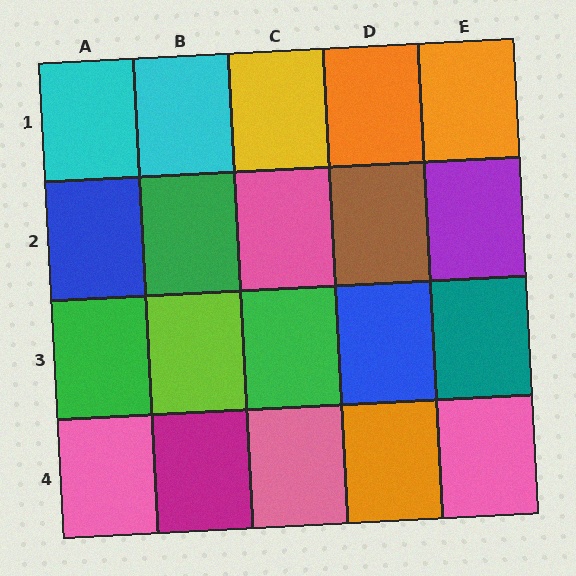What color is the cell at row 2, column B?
Green.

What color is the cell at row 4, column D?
Orange.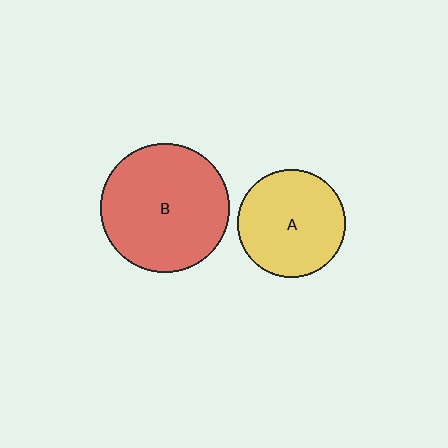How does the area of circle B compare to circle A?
Approximately 1.4 times.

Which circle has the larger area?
Circle B (red).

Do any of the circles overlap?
No, none of the circles overlap.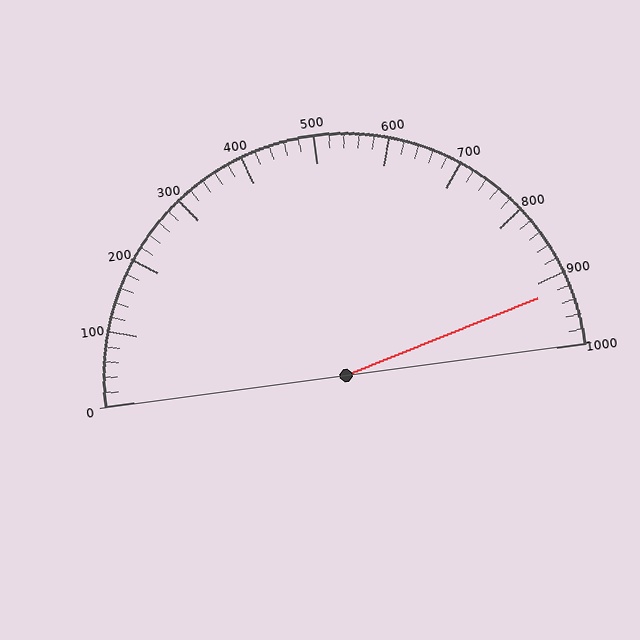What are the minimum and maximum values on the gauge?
The gauge ranges from 0 to 1000.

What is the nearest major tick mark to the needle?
The nearest major tick mark is 900.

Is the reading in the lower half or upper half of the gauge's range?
The reading is in the upper half of the range (0 to 1000).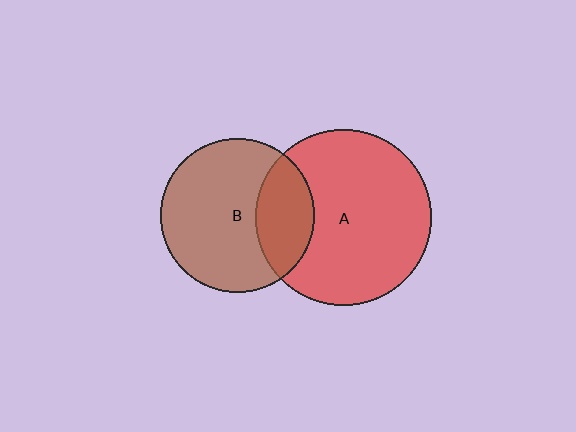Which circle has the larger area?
Circle A (red).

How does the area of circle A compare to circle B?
Approximately 1.3 times.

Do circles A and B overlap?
Yes.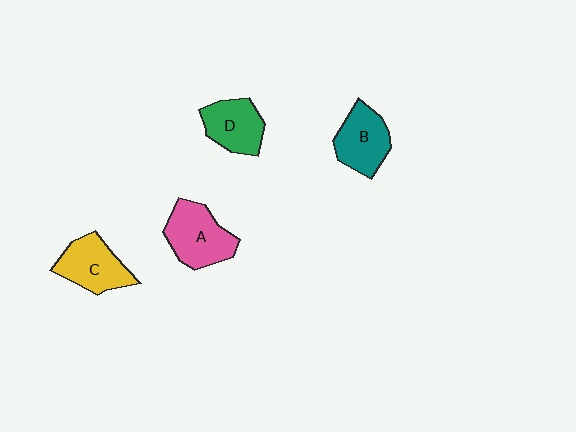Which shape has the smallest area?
Shape D (green).